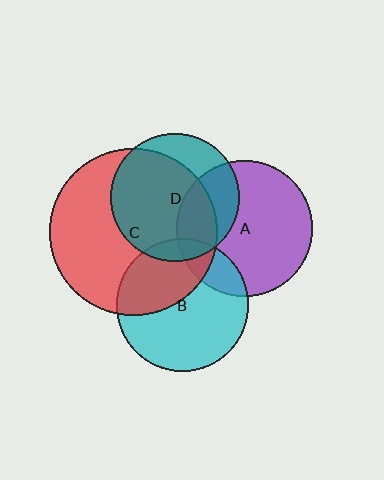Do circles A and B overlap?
Yes.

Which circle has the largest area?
Circle C (red).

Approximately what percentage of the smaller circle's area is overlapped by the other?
Approximately 15%.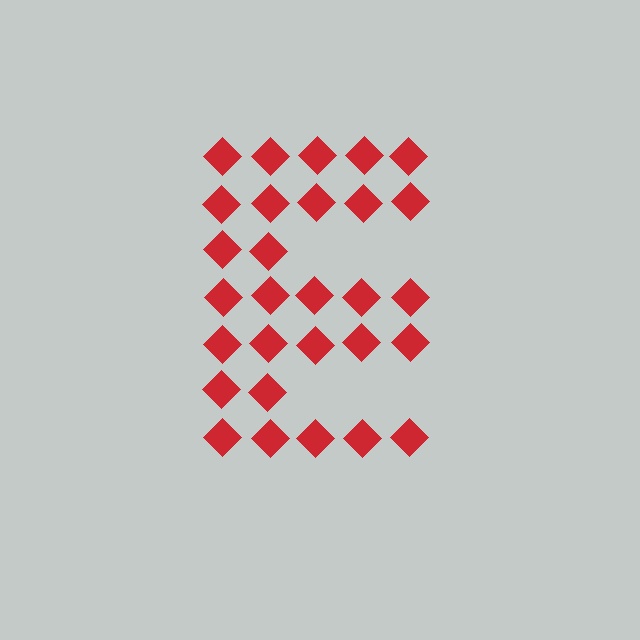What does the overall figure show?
The overall figure shows the letter E.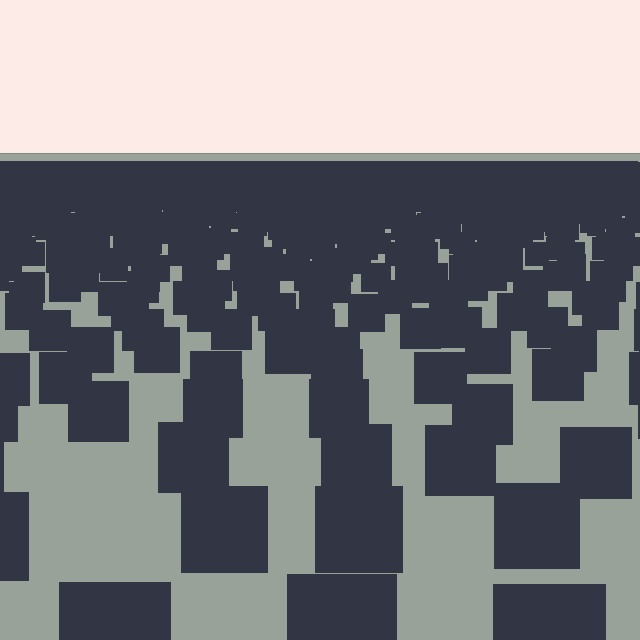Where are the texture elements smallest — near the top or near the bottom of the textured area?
Near the top.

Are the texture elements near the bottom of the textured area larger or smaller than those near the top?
Larger. Near the bottom, elements are closer to the viewer and appear at a bigger on-screen size.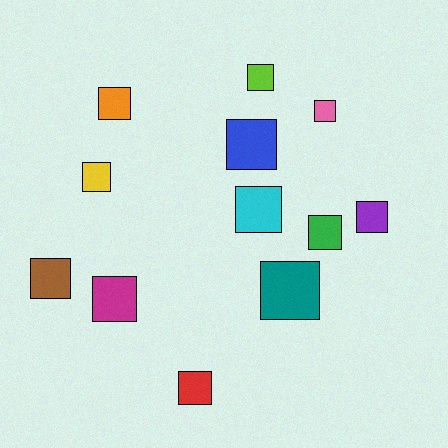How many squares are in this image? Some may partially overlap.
There are 12 squares.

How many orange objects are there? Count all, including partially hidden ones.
There is 1 orange object.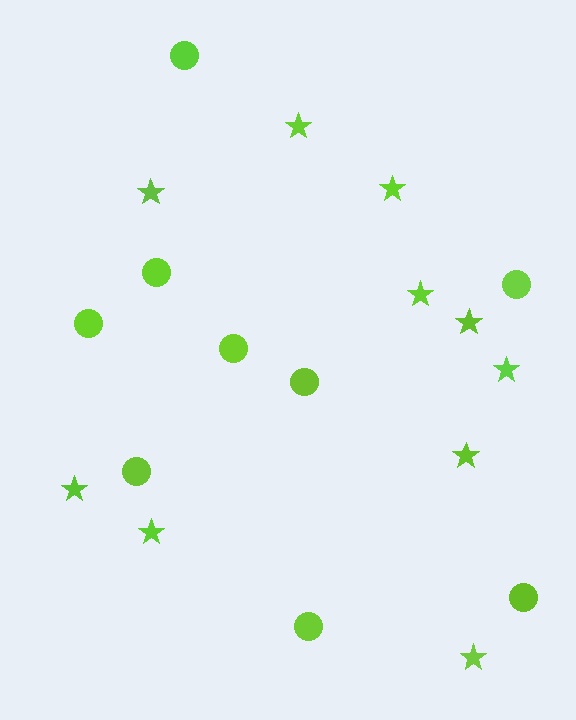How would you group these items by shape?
There are 2 groups: one group of circles (9) and one group of stars (10).